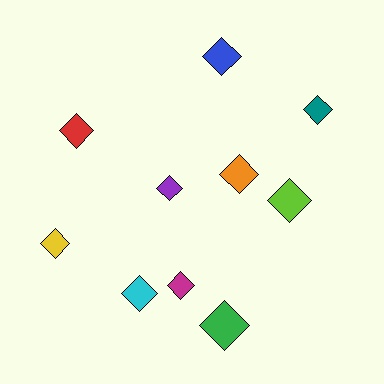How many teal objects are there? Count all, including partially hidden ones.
There is 1 teal object.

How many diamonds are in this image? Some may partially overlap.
There are 10 diamonds.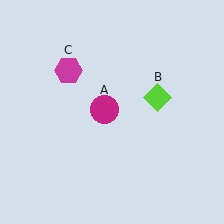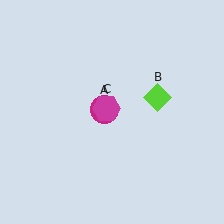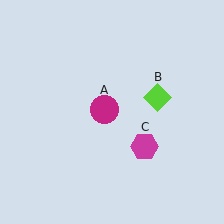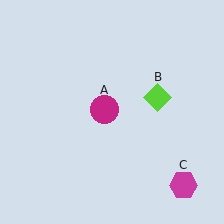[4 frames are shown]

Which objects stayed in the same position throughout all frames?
Magenta circle (object A) and lime diamond (object B) remained stationary.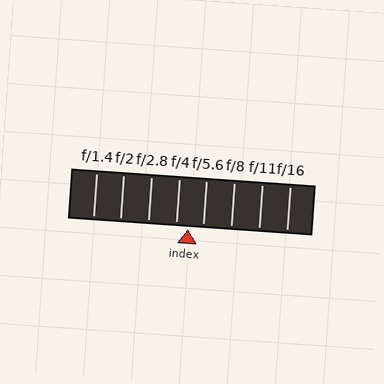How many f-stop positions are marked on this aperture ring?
There are 8 f-stop positions marked.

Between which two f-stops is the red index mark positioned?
The index mark is between f/4 and f/5.6.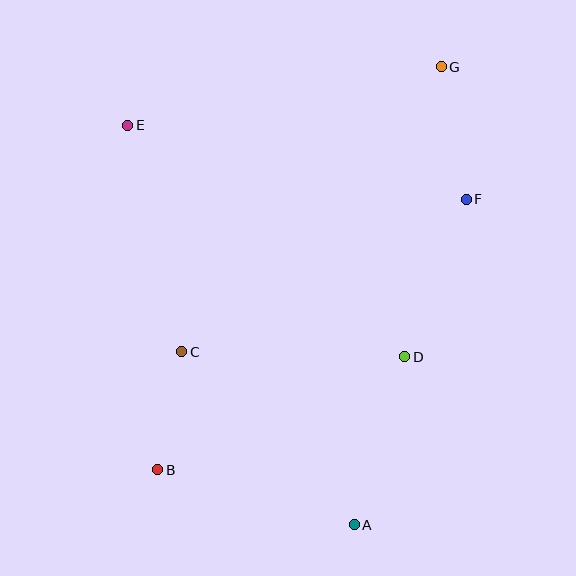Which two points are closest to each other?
Points B and C are closest to each other.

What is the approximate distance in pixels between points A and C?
The distance between A and C is approximately 244 pixels.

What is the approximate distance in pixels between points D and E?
The distance between D and E is approximately 361 pixels.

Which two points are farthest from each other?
Points B and G are farthest from each other.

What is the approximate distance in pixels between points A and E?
The distance between A and E is approximately 459 pixels.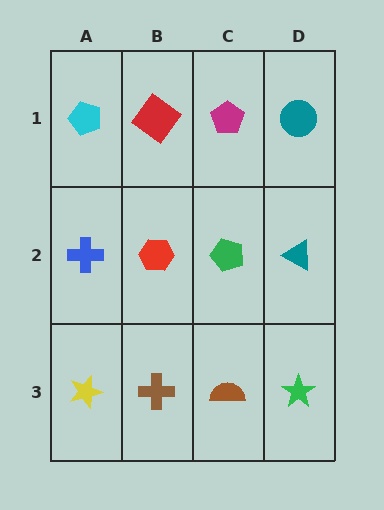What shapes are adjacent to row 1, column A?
A blue cross (row 2, column A), a red diamond (row 1, column B).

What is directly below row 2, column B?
A brown cross.